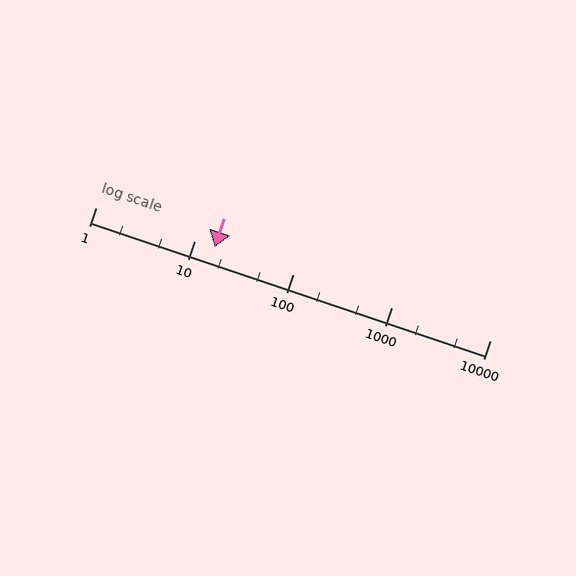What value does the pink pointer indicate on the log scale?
The pointer indicates approximately 16.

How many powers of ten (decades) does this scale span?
The scale spans 4 decades, from 1 to 10000.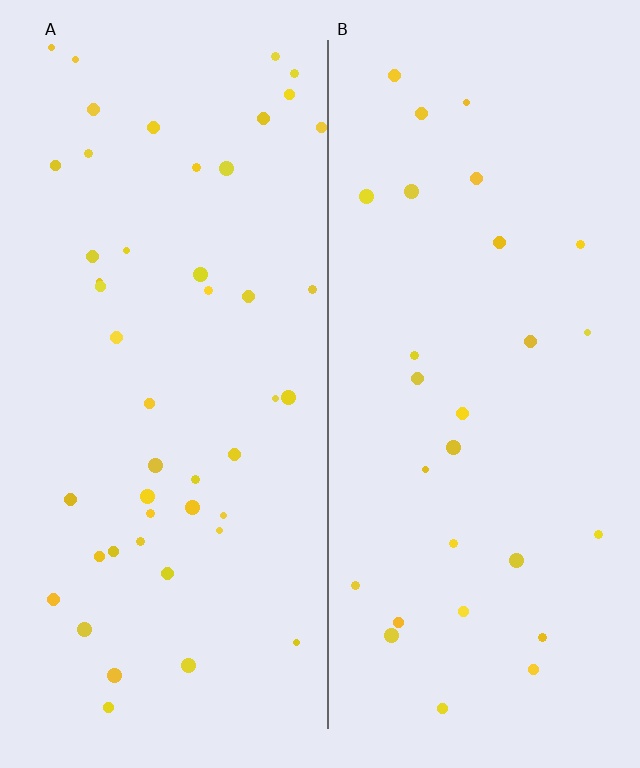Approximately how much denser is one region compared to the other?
Approximately 1.7× — region A over region B.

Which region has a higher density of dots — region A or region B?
A (the left).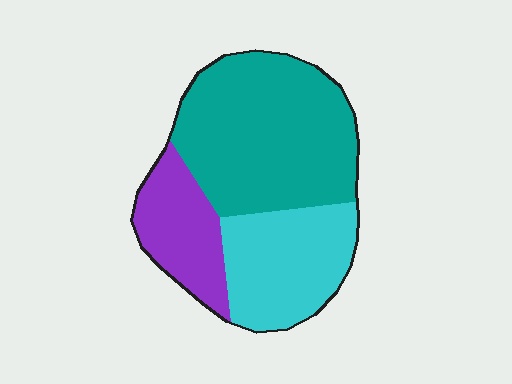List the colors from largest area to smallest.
From largest to smallest: teal, cyan, purple.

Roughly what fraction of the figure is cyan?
Cyan covers around 30% of the figure.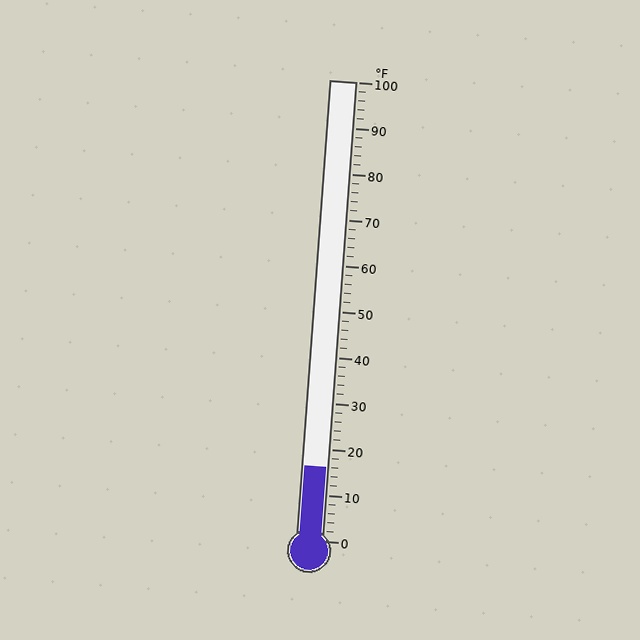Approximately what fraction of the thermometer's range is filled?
The thermometer is filled to approximately 15% of its range.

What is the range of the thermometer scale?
The thermometer scale ranges from 0°F to 100°F.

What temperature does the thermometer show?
The thermometer shows approximately 16°F.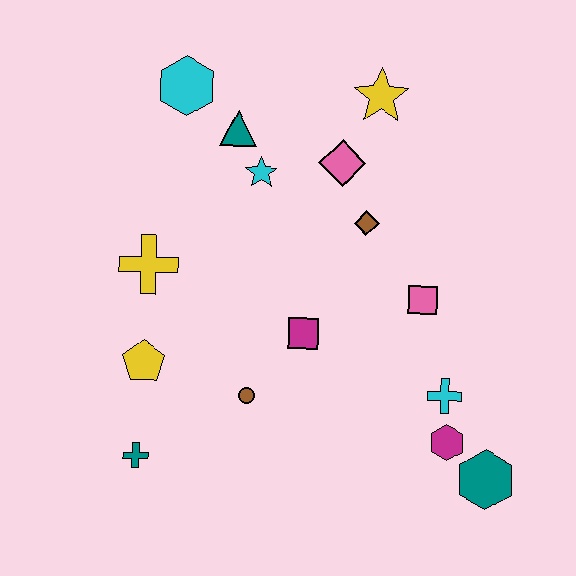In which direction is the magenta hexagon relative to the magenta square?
The magenta hexagon is to the right of the magenta square.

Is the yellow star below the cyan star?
No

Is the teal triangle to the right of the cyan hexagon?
Yes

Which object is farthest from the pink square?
The teal cross is farthest from the pink square.